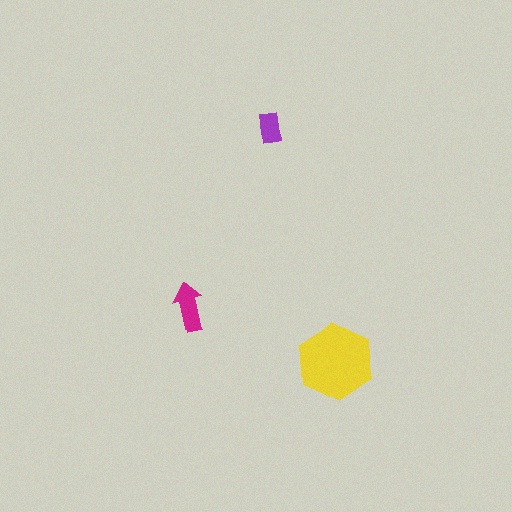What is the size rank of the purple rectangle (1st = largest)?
3rd.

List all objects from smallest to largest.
The purple rectangle, the magenta arrow, the yellow hexagon.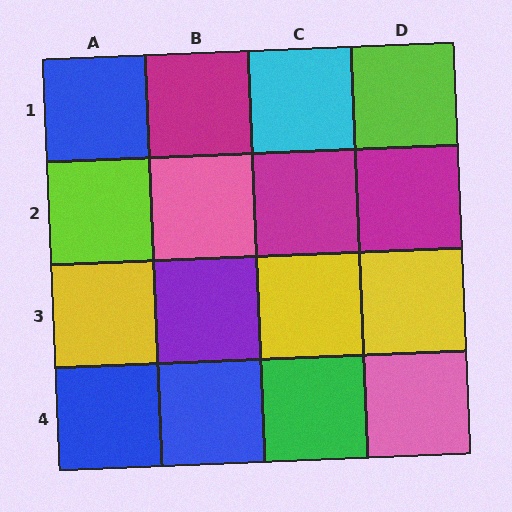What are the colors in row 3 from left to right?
Yellow, purple, yellow, yellow.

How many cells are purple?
1 cell is purple.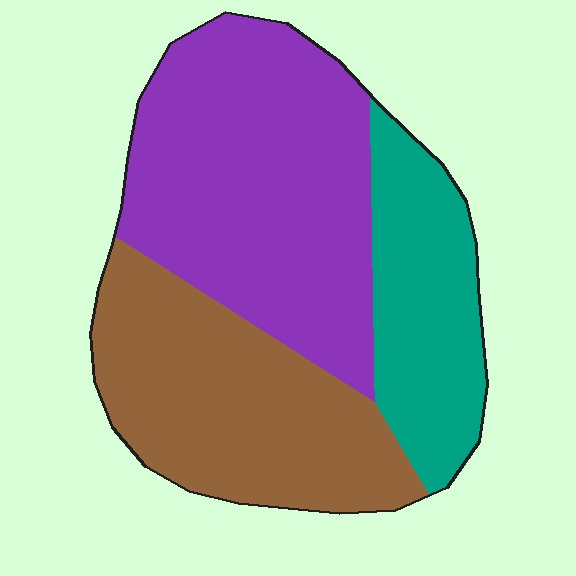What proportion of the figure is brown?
Brown takes up about one third (1/3) of the figure.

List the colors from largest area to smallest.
From largest to smallest: purple, brown, teal.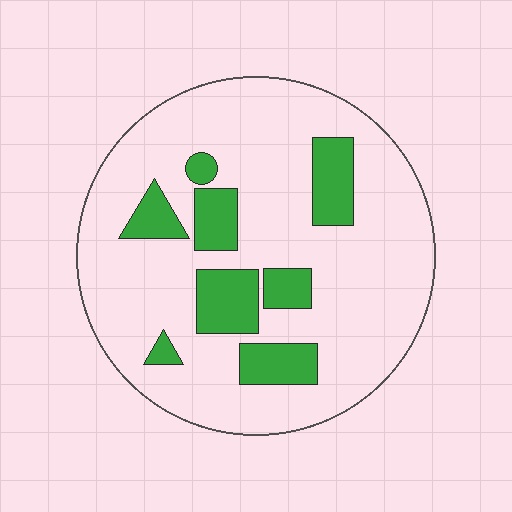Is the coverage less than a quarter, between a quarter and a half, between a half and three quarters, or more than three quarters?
Less than a quarter.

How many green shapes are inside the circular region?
8.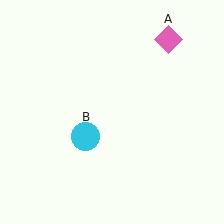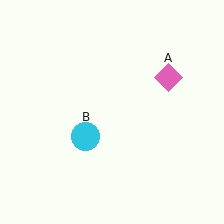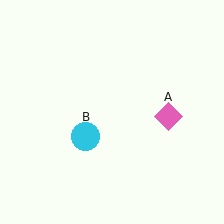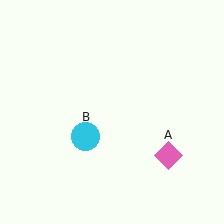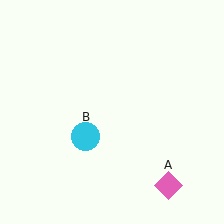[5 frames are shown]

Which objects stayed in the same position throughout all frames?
Cyan circle (object B) remained stationary.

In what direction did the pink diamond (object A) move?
The pink diamond (object A) moved down.